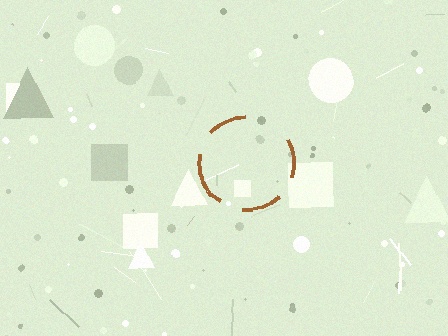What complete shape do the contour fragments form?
The contour fragments form a circle.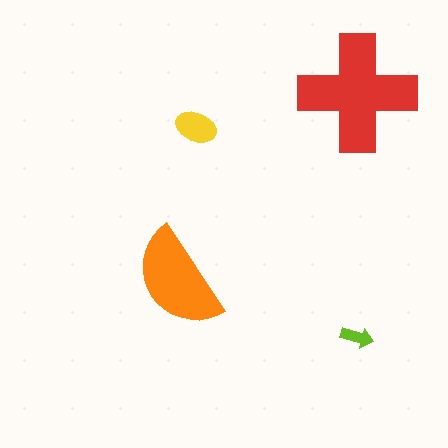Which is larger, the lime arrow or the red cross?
The red cross.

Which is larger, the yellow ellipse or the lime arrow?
The yellow ellipse.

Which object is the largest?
The red cross.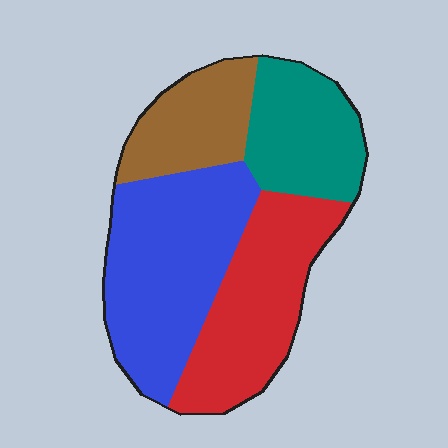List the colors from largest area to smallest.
From largest to smallest: blue, red, teal, brown.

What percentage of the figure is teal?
Teal takes up about one fifth (1/5) of the figure.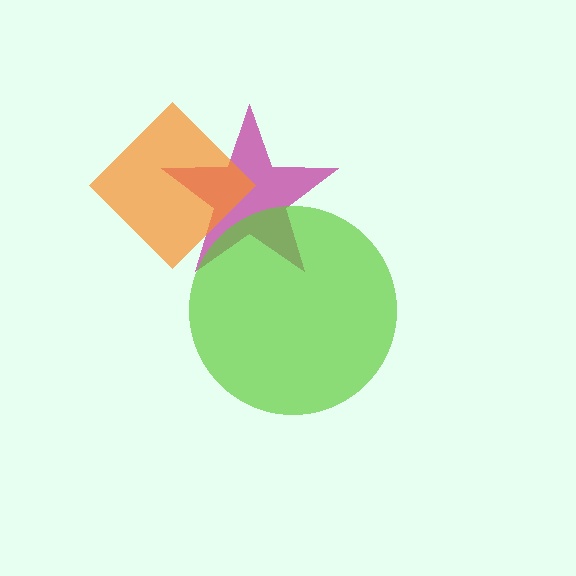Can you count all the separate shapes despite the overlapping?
Yes, there are 3 separate shapes.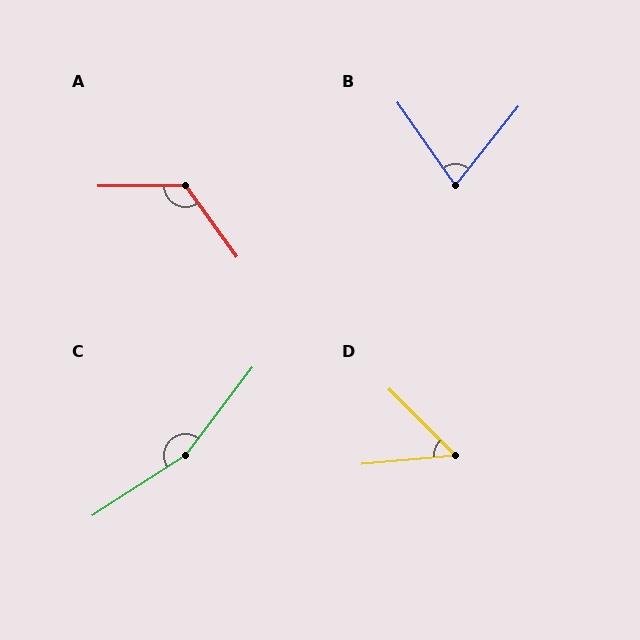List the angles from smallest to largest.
D (50°), B (74°), A (125°), C (160°).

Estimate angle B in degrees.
Approximately 74 degrees.